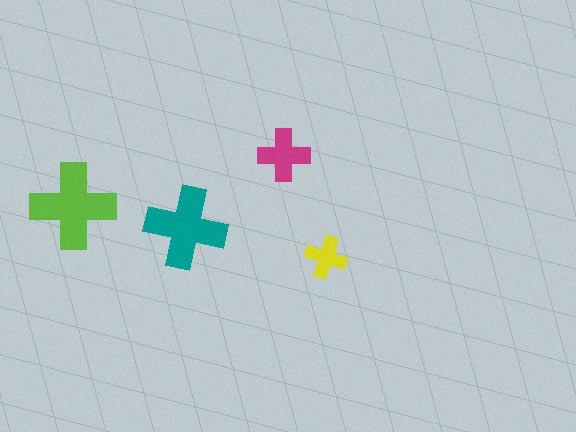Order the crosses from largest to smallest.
the lime one, the teal one, the magenta one, the yellow one.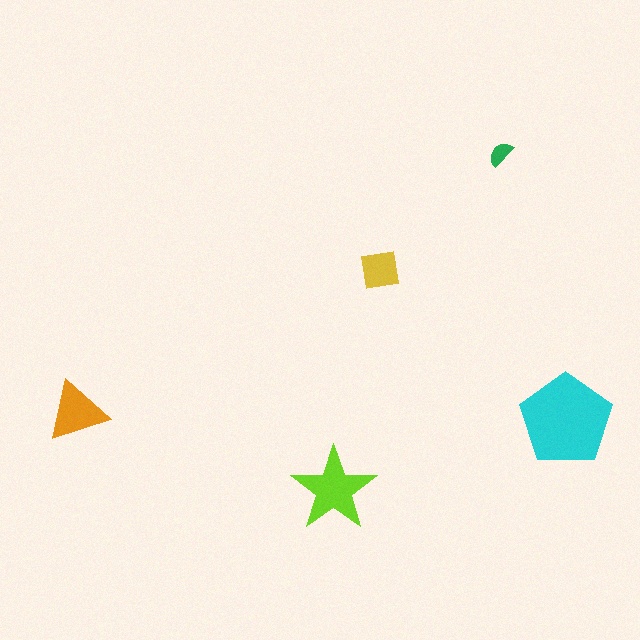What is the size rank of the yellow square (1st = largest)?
4th.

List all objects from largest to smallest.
The cyan pentagon, the lime star, the orange triangle, the yellow square, the green semicircle.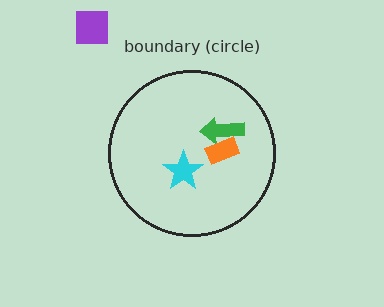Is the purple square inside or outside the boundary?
Outside.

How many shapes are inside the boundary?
3 inside, 1 outside.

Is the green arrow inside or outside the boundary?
Inside.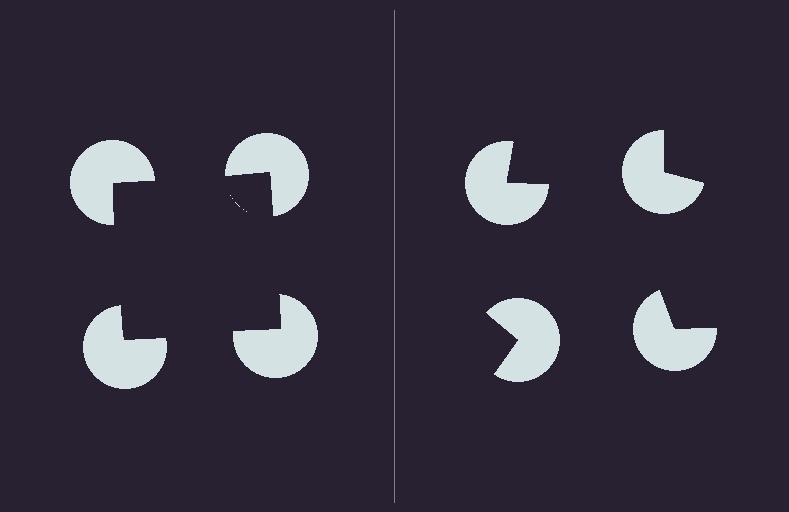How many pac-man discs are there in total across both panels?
8 — 4 on each side.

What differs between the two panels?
The pac-man discs are positioned identically on both sides; only the wedge orientations differ. On the left they align to a square; on the right they are misaligned.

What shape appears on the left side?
An illusory square.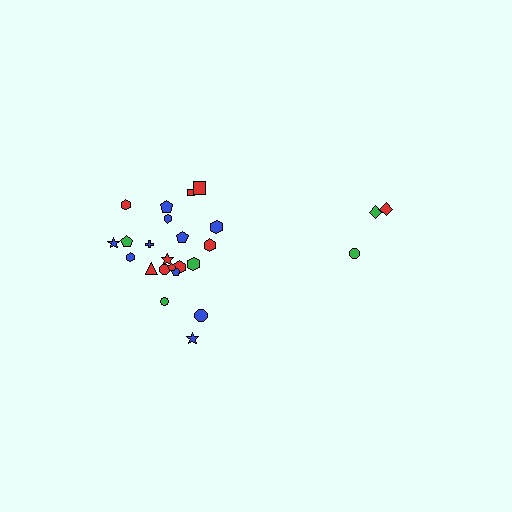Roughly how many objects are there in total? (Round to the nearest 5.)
Roughly 25 objects in total.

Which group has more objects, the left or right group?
The left group.